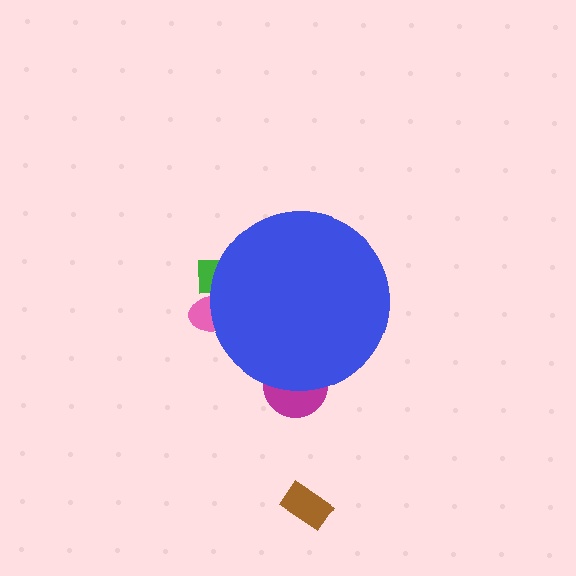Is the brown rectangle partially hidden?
No, the brown rectangle is fully visible.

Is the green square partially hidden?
Yes, the green square is partially hidden behind the blue circle.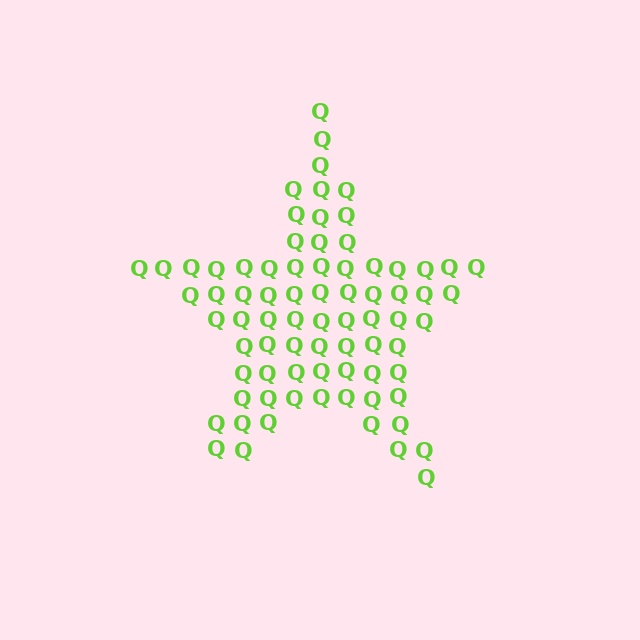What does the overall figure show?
The overall figure shows a star.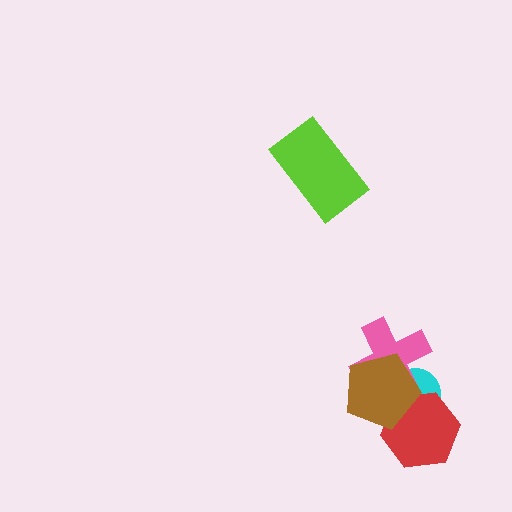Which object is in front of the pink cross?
The brown pentagon is in front of the pink cross.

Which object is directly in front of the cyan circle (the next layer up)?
The red hexagon is directly in front of the cyan circle.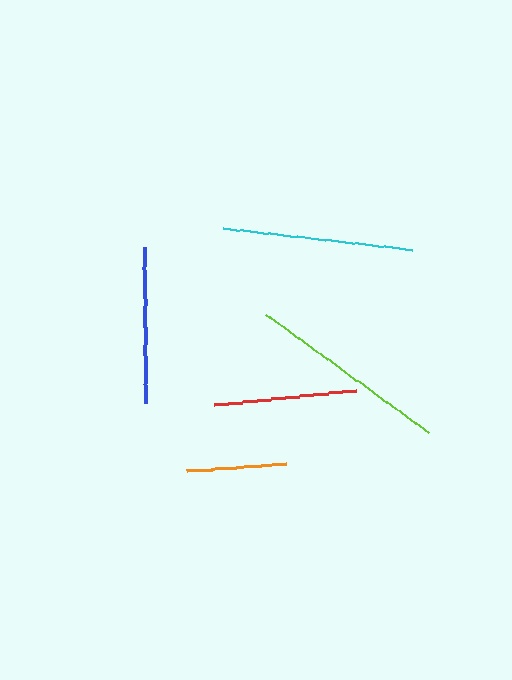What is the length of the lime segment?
The lime segment is approximately 201 pixels long.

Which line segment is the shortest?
The orange line is the shortest at approximately 100 pixels.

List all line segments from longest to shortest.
From longest to shortest: lime, cyan, blue, red, orange.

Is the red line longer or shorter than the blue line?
The blue line is longer than the red line.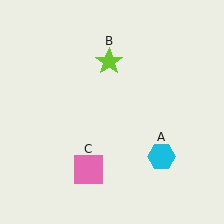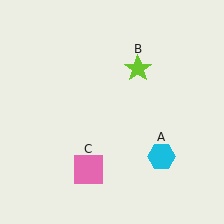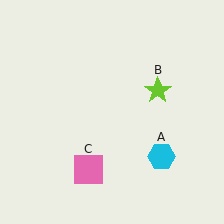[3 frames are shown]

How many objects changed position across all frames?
1 object changed position: lime star (object B).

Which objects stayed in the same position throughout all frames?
Cyan hexagon (object A) and pink square (object C) remained stationary.